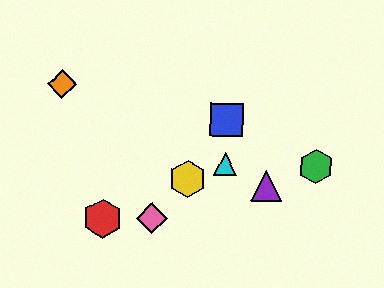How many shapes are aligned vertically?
2 shapes (the blue square, the cyan triangle) are aligned vertically.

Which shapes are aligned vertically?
The blue square, the cyan triangle are aligned vertically.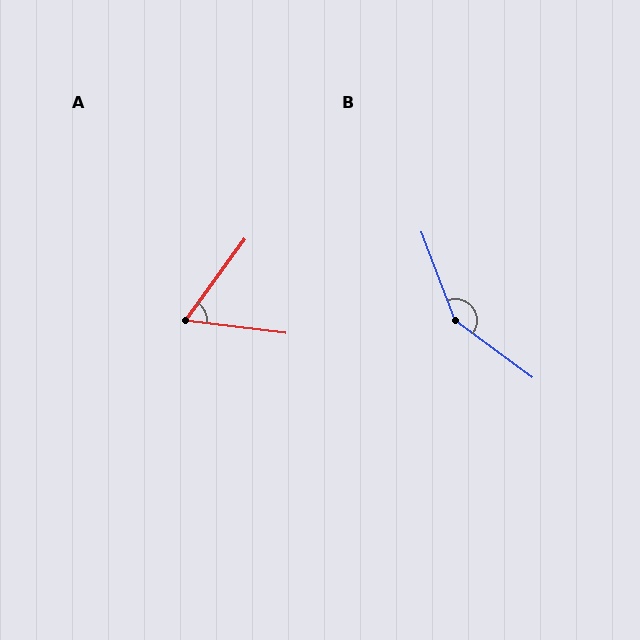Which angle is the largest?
B, at approximately 147 degrees.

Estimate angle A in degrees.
Approximately 61 degrees.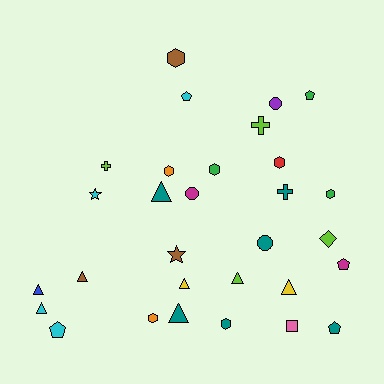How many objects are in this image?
There are 30 objects.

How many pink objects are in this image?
There is 1 pink object.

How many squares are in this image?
There is 1 square.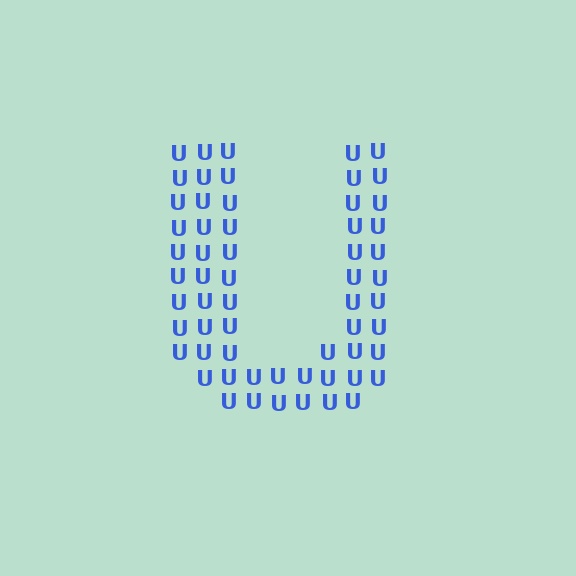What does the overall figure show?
The overall figure shows the letter U.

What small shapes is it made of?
It is made of small letter U's.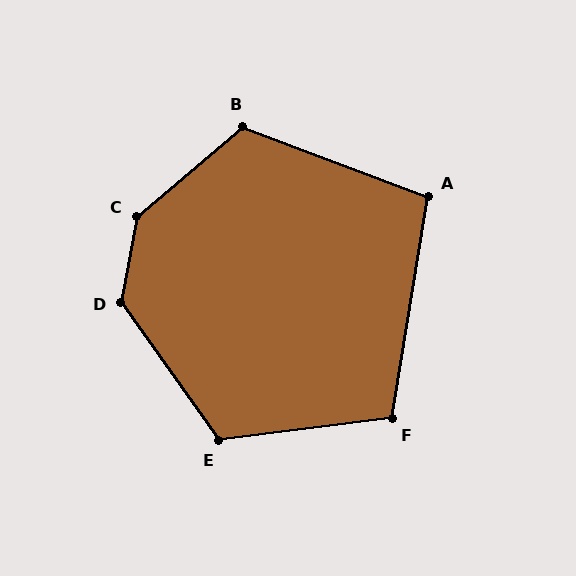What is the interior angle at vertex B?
Approximately 119 degrees (obtuse).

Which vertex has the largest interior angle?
C, at approximately 140 degrees.